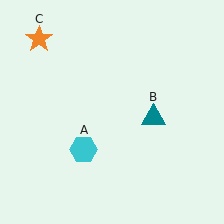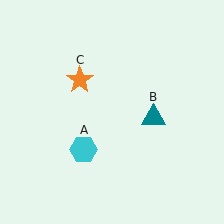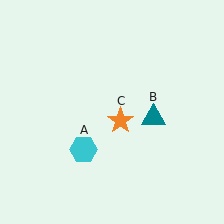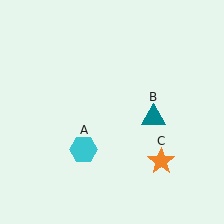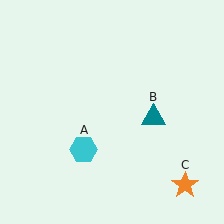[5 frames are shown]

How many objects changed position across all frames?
1 object changed position: orange star (object C).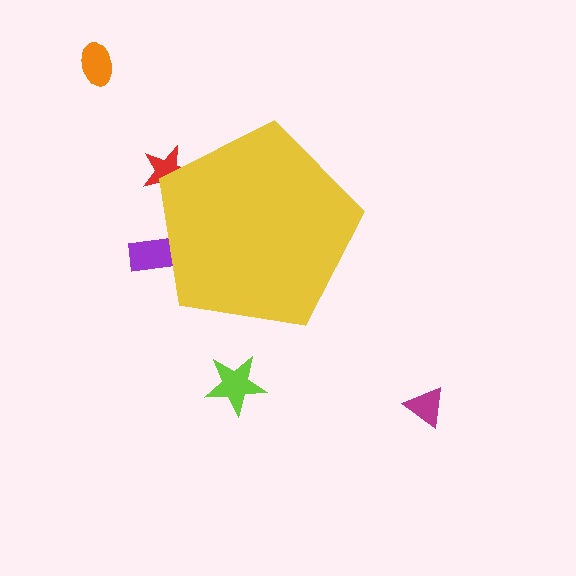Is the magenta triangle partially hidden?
No, the magenta triangle is fully visible.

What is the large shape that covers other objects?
A yellow pentagon.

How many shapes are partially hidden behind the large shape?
2 shapes are partially hidden.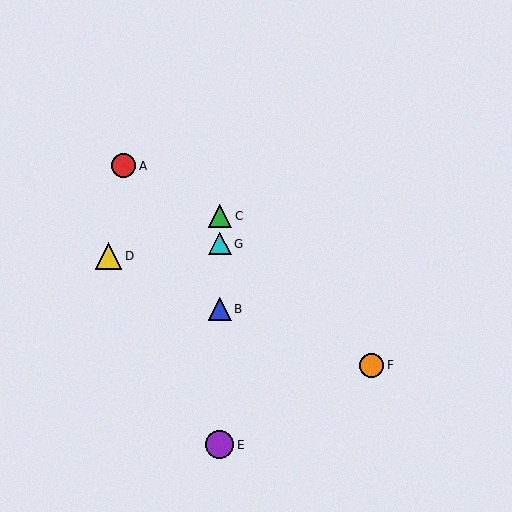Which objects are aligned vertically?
Objects B, C, E, G are aligned vertically.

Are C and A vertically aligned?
No, C is at x≈220 and A is at x≈124.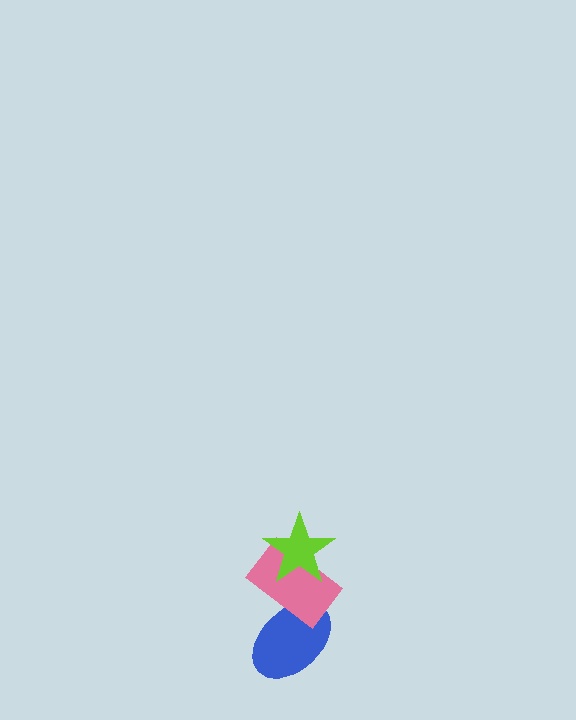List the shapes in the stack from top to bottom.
From top to bottom: the lime star, the pink rectangle, the blue ellipse.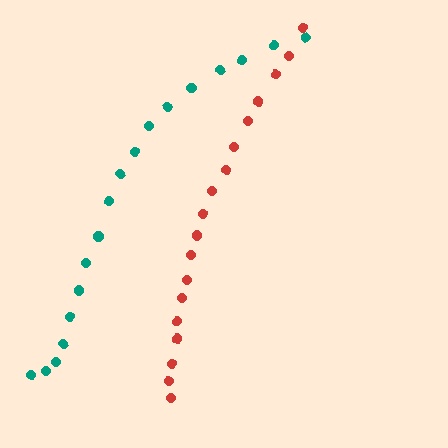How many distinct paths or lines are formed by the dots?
There are 2 distinct paths.